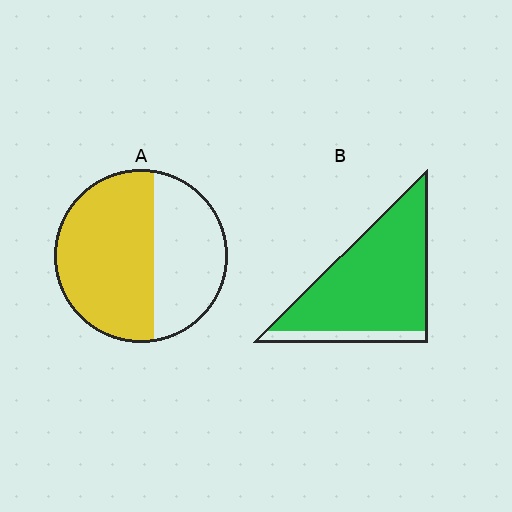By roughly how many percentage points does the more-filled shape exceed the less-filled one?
By roughly 25 percentage points (B over A).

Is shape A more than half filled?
Yes.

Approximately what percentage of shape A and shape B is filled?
A is approximately 60% and B is approximately 85%.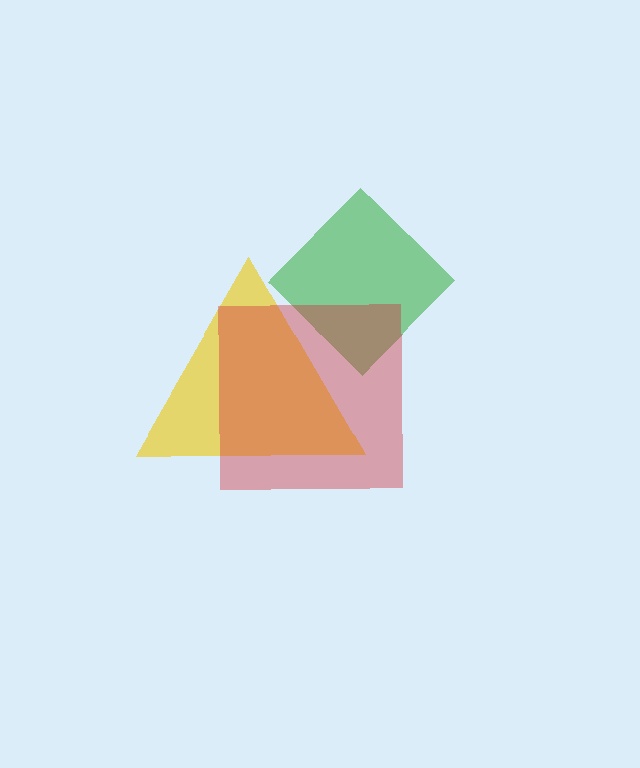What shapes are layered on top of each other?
The layered shapes are: a yellow triangle, a green diamond, a red square.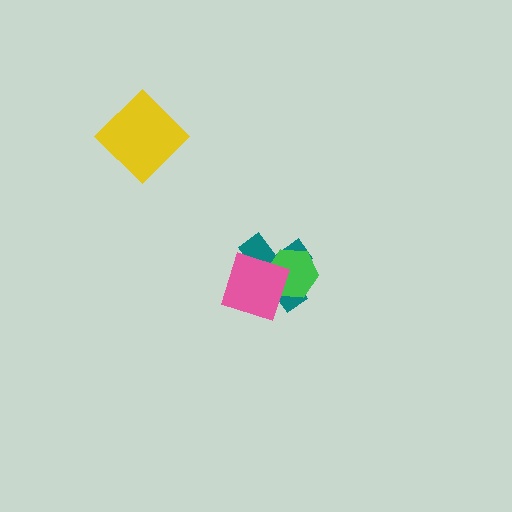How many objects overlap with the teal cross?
2 objects overlap with the teal cross.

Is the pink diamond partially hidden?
No, no other shape covers it.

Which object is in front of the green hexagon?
The pink diamond is in front of the green hexagon.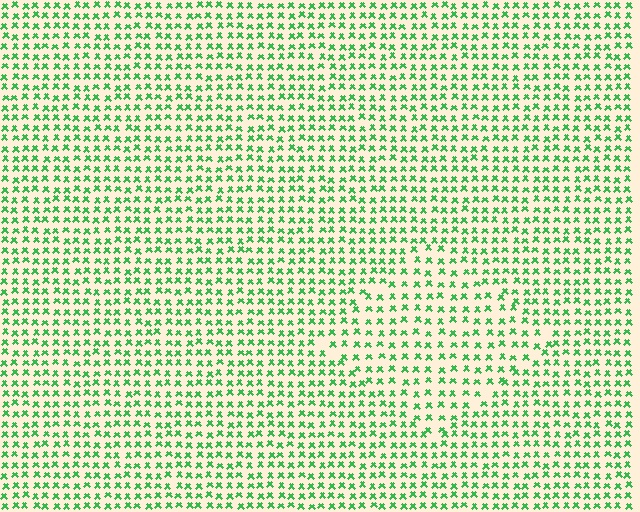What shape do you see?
I see a diamond.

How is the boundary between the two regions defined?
The boundary is defined by a change in element density (approximately 1.4x ratio). All elements are the same color, size, and shape.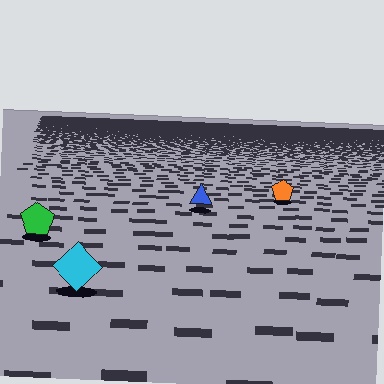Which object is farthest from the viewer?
The orange pentagon is farthest from the viewer. It appears smaller and the ground texture around it is denser.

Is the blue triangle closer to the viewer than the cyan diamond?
No. The cyan diamond is closer — you can tell from the texture gradient: the ground texture is coarser near it.